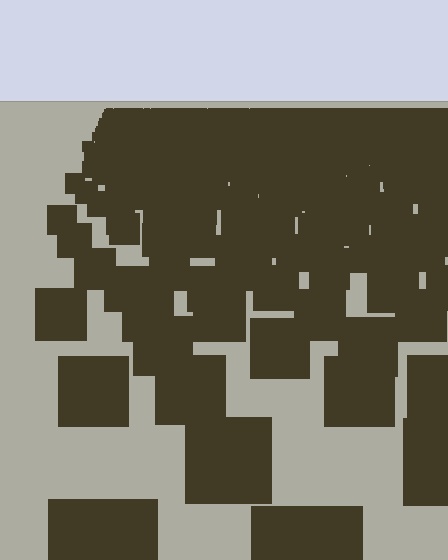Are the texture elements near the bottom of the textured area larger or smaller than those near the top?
Larger. Near the bottom, elements are closer to the viewer and appear at a bigger on-screen size.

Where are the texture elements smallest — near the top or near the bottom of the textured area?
Near the top.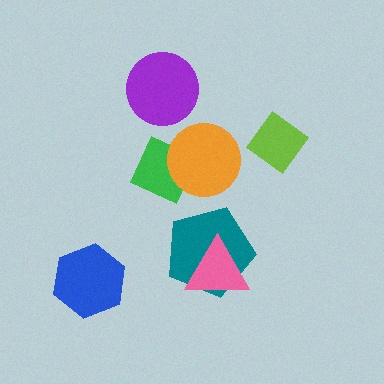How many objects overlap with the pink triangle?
1 object overlaps with the pink triangle.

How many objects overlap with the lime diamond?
0 objects overlap with the lime diamond.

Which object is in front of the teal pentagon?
The pink triangle is in front of the teal pentagon.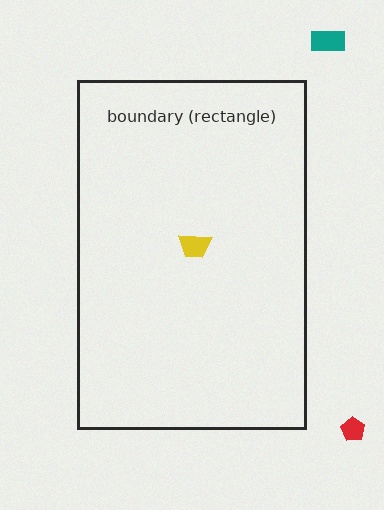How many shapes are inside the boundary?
1 inside, 2 outside.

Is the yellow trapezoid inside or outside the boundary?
Inside.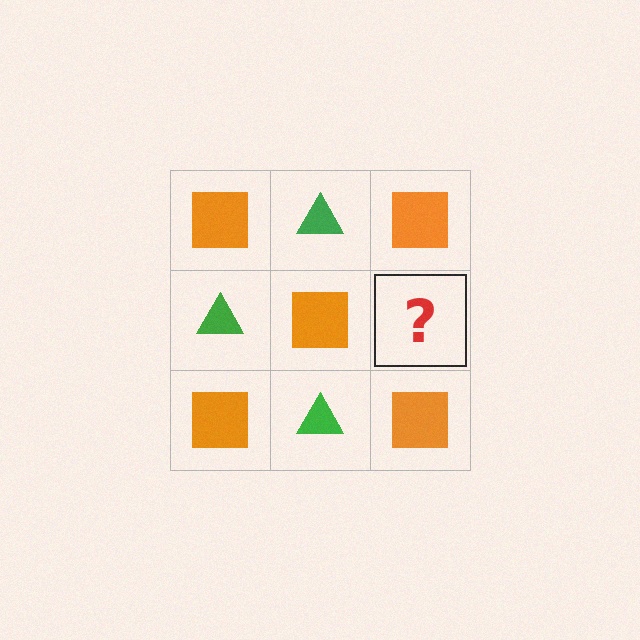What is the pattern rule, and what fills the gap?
The rule is that it alternates orange square and green triangle in a checkerboard pattern. The gap should be filled with a green triangle.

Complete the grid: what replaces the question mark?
The question mark should be replaced with a green triangle.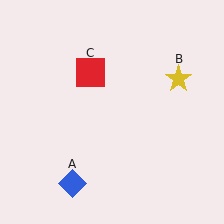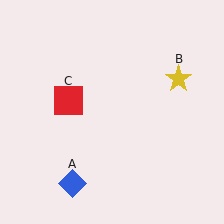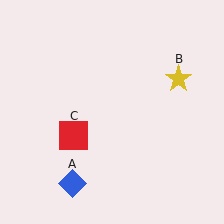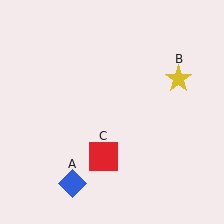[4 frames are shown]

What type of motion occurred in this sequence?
The red square (object C) rotated counterclockwise around the center of the scene.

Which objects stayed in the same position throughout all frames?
Blue diamond (object A) and yellow star (object B) remained stationary.